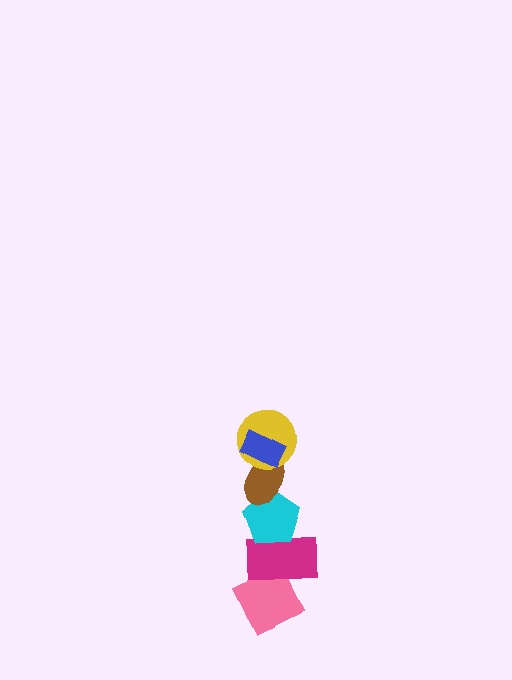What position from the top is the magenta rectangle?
The magenta rectangle is 5th from the top.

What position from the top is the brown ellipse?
The brown ellipse is 3rd from the top.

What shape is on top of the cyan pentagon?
The brown ellipse is on top of the cyan pentagon.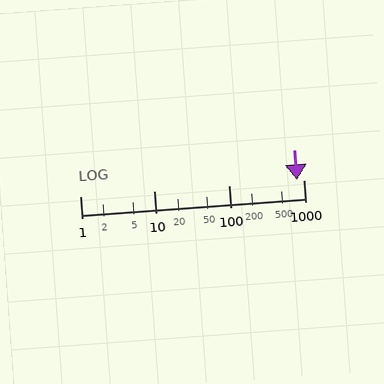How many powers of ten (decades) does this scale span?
The scale spans 3 decades, from 1 to 1000.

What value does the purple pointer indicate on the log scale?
The pointer indicates approximately 830.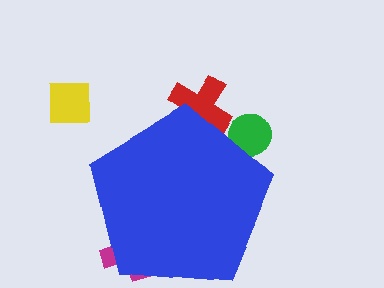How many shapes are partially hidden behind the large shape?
3 shapes are partially hidden.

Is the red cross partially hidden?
Yes, the red cross is partially hidden behind the blue pentagon.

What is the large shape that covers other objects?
A blue pentagon.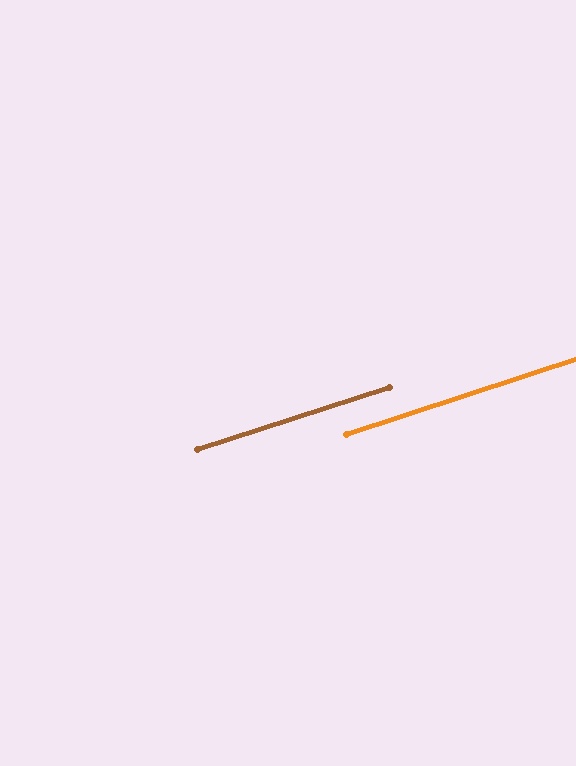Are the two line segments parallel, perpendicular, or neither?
Parallel — their directions differ by only 0.5°.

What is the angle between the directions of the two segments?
Approximately 0 degrees.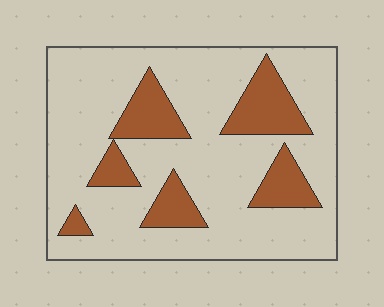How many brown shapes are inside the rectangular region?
6.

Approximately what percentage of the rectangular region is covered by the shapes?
Approximately 20%.